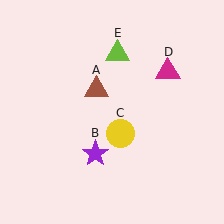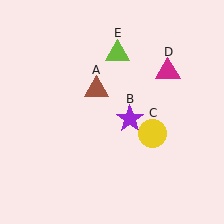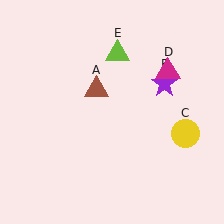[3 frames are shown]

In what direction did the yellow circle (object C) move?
The yellow circle (object C) moved right.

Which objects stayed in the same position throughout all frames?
Brown triangle (object A) and magenta triangle (object D) and lime triangle (object E) remained stationary.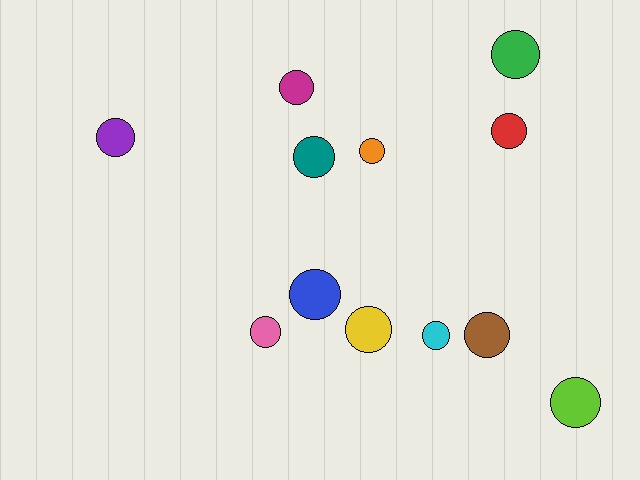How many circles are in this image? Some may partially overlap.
There are 12 circles.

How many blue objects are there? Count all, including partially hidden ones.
There is 1 blue object.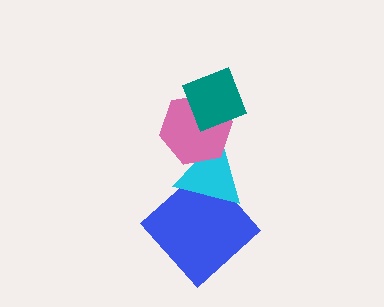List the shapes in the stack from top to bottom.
From top to bottom: the teal diamond, the pink hexagon, the cyan triangle, the blue diamond.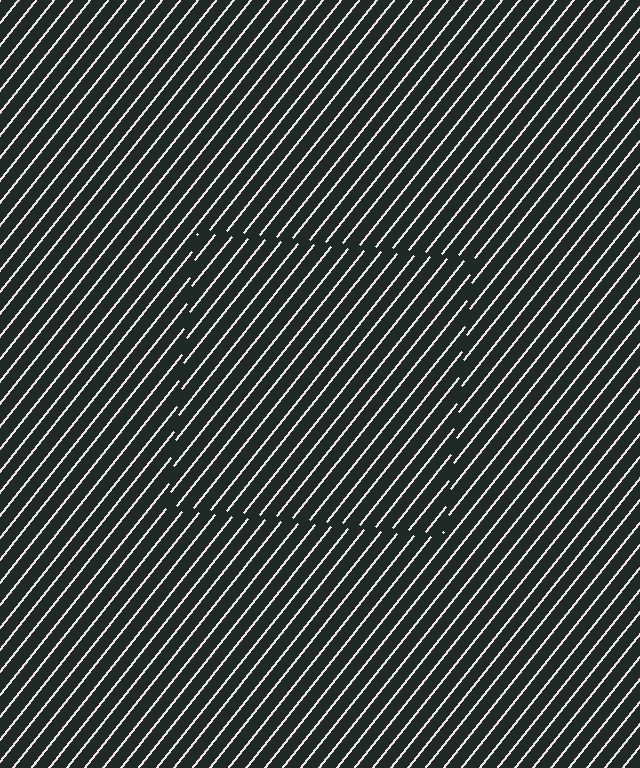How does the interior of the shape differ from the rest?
The interior of the shape contains the same grating, shifted by half a period — the contour is defined by the phase discontinuity where line-ends from the inner and outer gratings abut.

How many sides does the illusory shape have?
4 sides — the line-ends trace a square.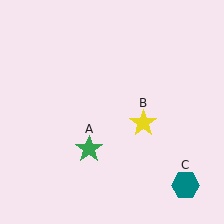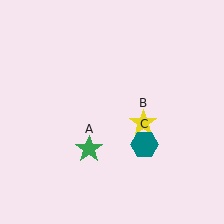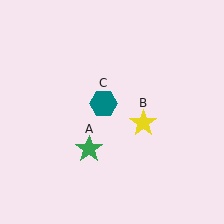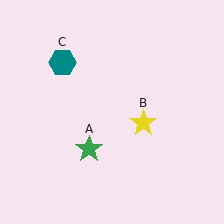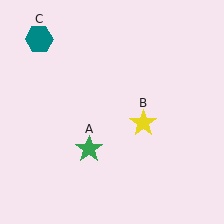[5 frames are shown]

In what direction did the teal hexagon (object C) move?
The teal hexagon (object C) moved up and to the left.